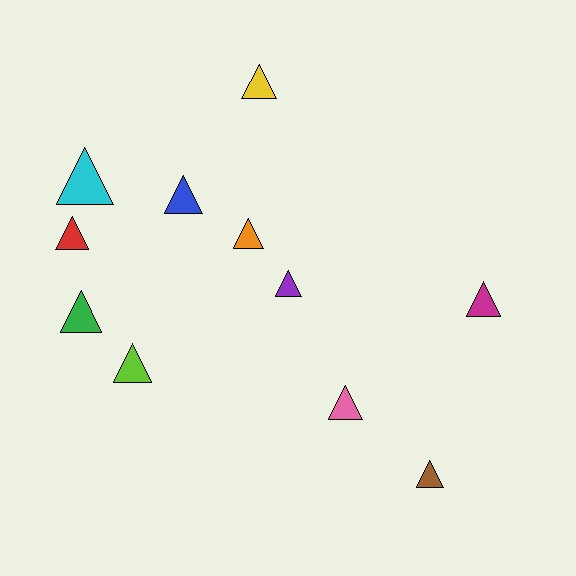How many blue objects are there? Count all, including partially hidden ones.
There is 1 blue object.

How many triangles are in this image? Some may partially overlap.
There are 11 triangles.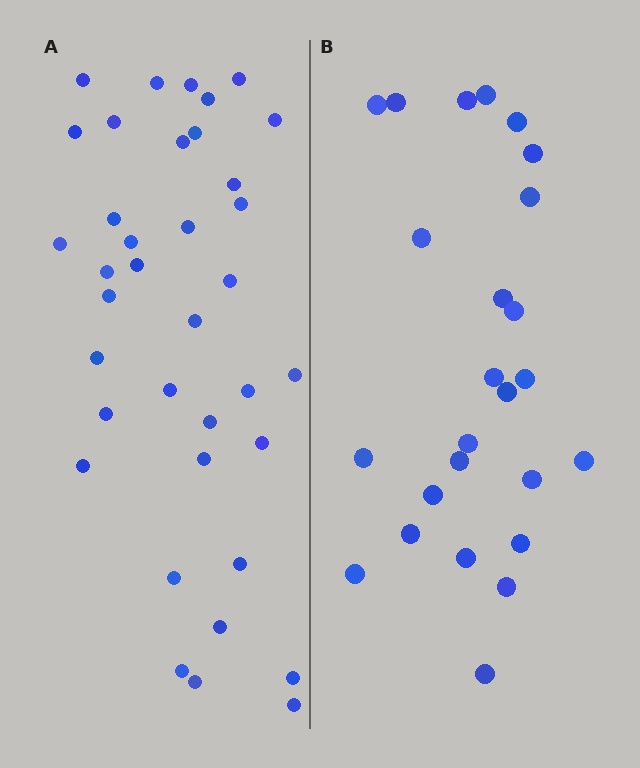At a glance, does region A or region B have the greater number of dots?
Region A (the left region) has more dots.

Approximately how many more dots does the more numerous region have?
Region A has roughly 12 or so more dots than region B.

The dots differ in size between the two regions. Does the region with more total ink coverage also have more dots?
No. Region B has more total ink coverage because its dots are larger, but region A actually contains more individual dots. Total area can be misleading — the number of items is what matters here.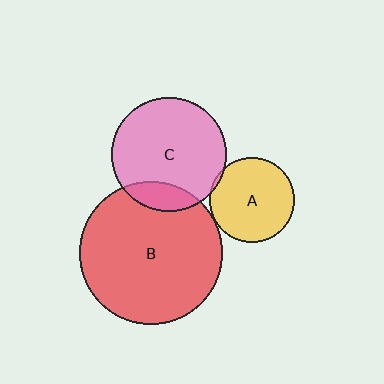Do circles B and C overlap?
Yes.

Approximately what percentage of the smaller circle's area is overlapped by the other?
Approximately 15%.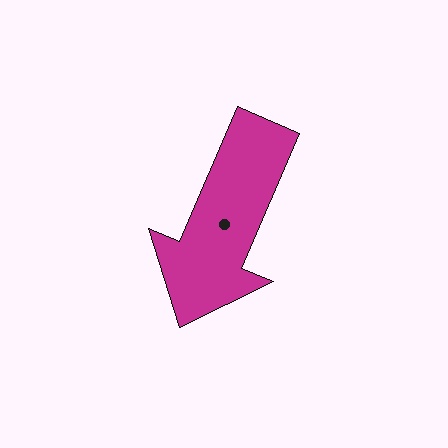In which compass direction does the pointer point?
Southwest.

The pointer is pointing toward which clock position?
Roughly 7 o'clock.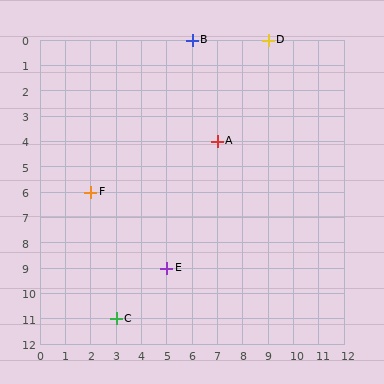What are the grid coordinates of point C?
Point C is at grid coordinates (3, 11).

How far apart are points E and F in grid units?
Points E and F are 3 columns and 3 rows apart (about 4.2 grid units diagonally).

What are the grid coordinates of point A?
Point A is at grid coordinates (7, 4).